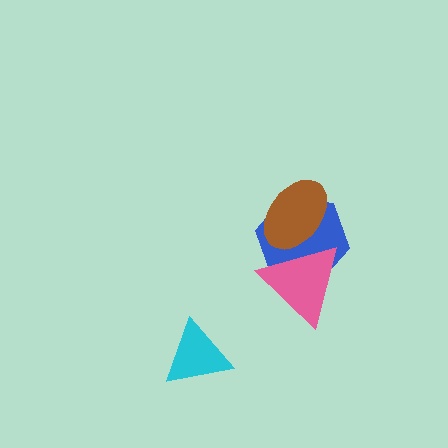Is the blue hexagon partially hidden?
Yes, it is partially covered by another shape.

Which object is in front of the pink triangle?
The brown ellipse is in front of the pink triangle.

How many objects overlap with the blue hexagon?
2 objects overlap with the blue hexagon.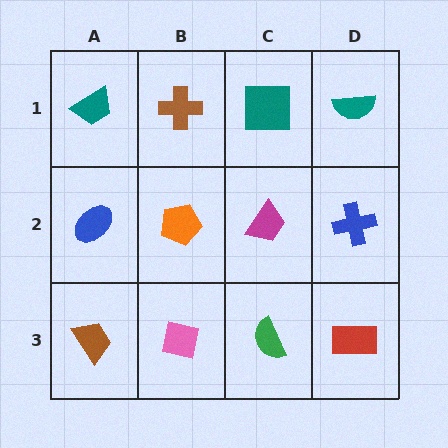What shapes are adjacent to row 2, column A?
A teal trapezoid (row 1, column A), a brown trapezoid (row 3, column A), an orange pentagon (row 2, column B).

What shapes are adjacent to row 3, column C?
A magenta trapezoid (row 2, column C), a pink square (row 3, column B), a red rectangle (row 3, column D).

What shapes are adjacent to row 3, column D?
A blue cross (row 2, column D), a green semicircle (row 3, column C).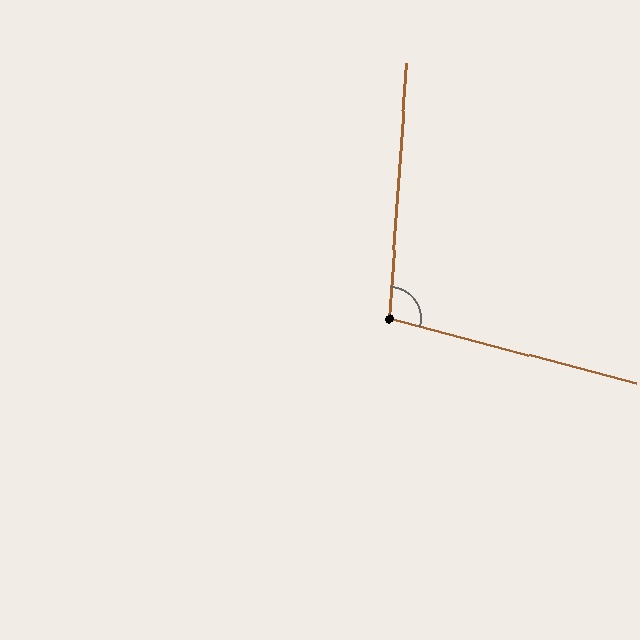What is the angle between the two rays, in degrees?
Approximately 101 degrees.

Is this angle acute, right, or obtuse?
It is obtuse.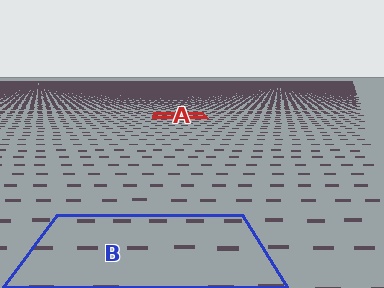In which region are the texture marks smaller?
The texture marks are smaller in region A, because it is farther away.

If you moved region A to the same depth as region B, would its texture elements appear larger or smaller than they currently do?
They would appear larger. At a closer depth, the same texture elements are projected at a bigger on-screen size.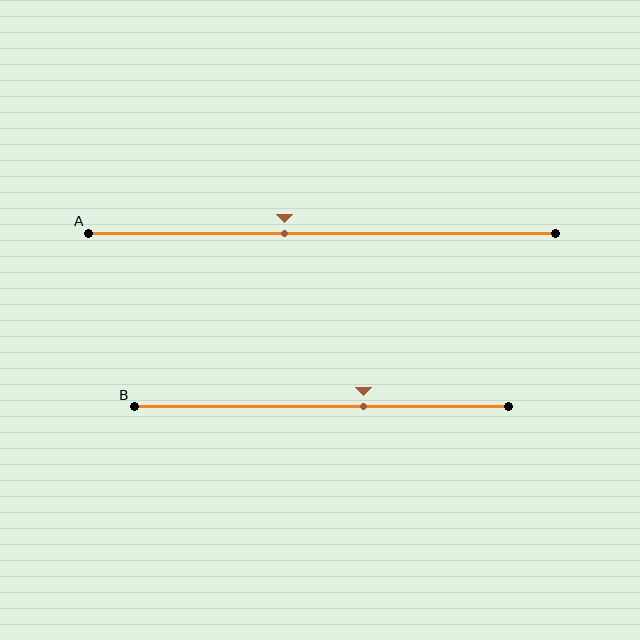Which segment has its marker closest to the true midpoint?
Segment A has its marker closest to the true midpoint.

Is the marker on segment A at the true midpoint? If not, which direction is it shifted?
No, the marker on segment A is shifted to the left by about 8% of the segment length.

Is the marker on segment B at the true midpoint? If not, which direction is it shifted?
No, the marker on segment B is shifted to the right by about 11% of the segment length.